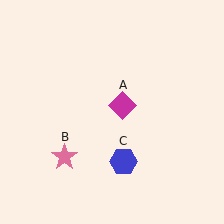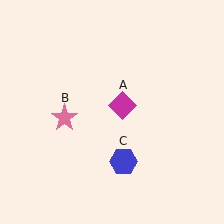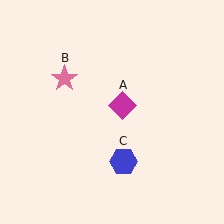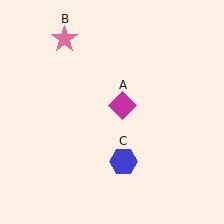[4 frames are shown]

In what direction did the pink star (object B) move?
The pink star (object B) moved up.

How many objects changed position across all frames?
1 object changed position: pink star (object B).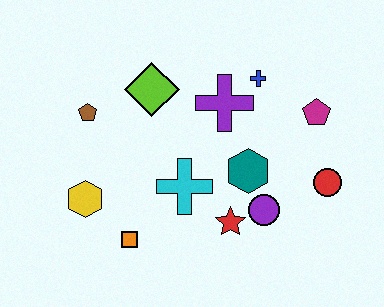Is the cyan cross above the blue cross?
No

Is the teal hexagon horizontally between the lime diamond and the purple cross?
No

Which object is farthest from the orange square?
The magenta pentagon is farthest from the orange square.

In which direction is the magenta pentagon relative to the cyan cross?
The magenta pentagon is to the right of the cyan cross.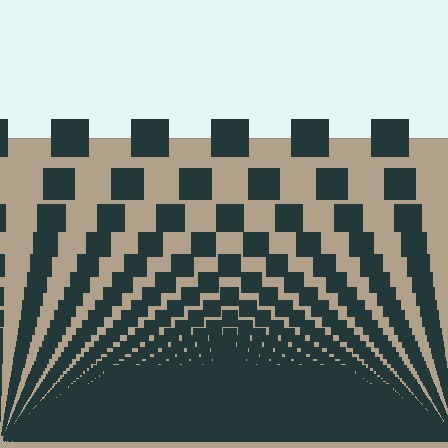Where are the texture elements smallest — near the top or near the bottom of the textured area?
Near the bottom.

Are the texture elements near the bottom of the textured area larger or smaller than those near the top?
Smaller. The gradient is inverted — elements near the bottom are smaller and denser.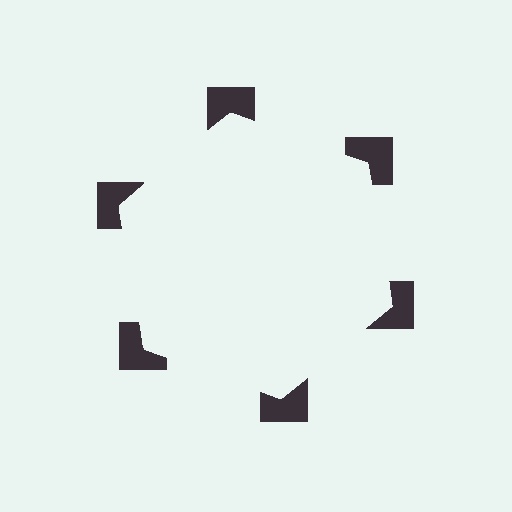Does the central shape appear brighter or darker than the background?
It typically appears slightly brighter than the background, even though no actual brightness change is drawn.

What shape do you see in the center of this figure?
An illusory hexagon — its edges are inferred from the aligned wedge cuts in the notched squares, not physically drawn.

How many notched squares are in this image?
There are 6 — one at each vertex of the illusory hexagon.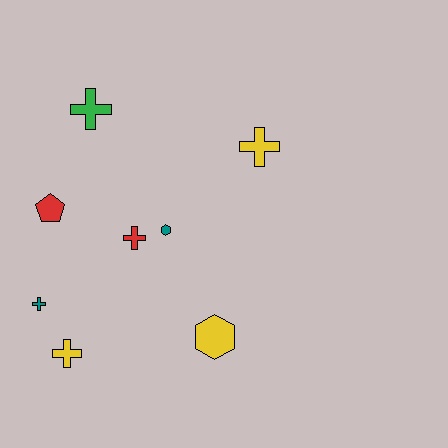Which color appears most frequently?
Yellow, with 3 objects.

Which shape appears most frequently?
Cross, with 5 objects.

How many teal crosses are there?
There is 1 teal cross.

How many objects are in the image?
There are 8 objects.